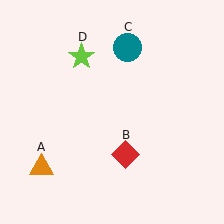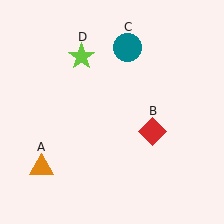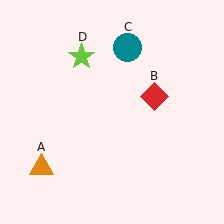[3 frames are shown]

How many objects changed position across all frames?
1 object changed position: red diamond (object B).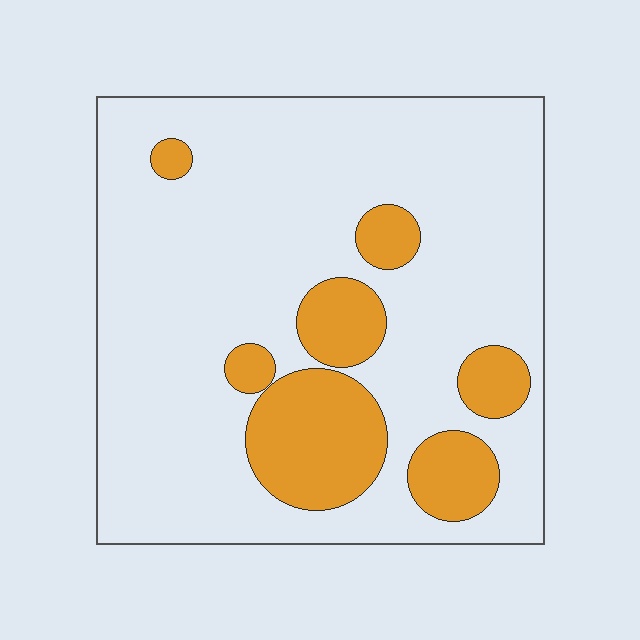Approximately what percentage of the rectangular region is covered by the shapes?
Approximately 20%.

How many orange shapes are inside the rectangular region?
7.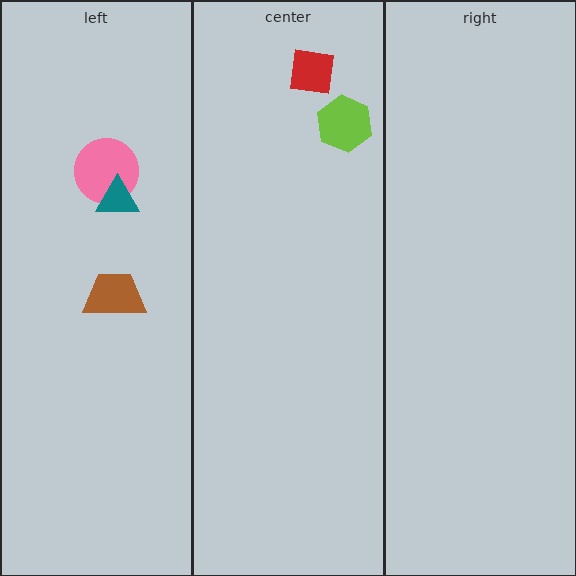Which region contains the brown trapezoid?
The left region.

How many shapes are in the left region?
3.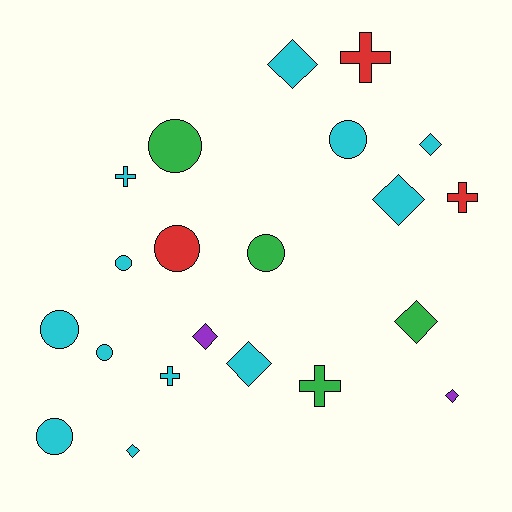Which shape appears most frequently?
Diamond, with 8 objects.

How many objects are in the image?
There are 21 objects.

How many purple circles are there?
There are no purple circles.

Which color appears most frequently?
Cyan, with 12 objects.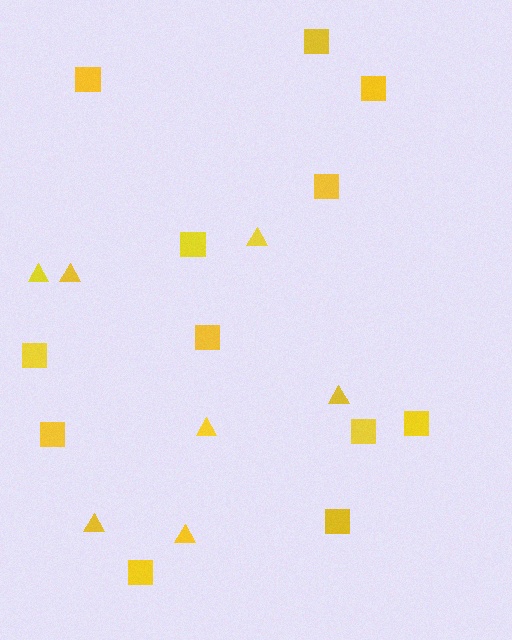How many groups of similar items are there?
There are 2 groups: one group of squares (12) and one group of triangles (7).